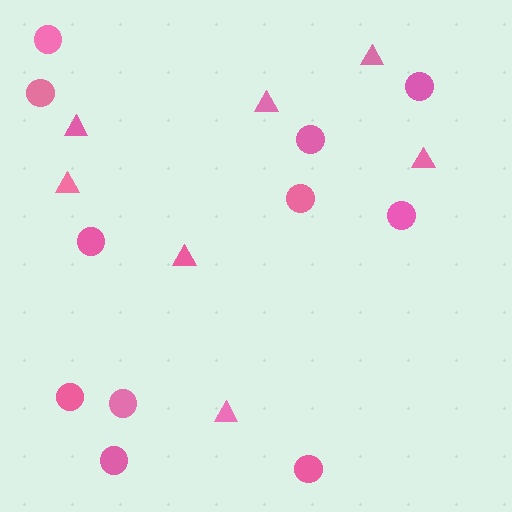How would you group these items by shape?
There are 2 groups: one group of circles (11) and one group of triangles (7).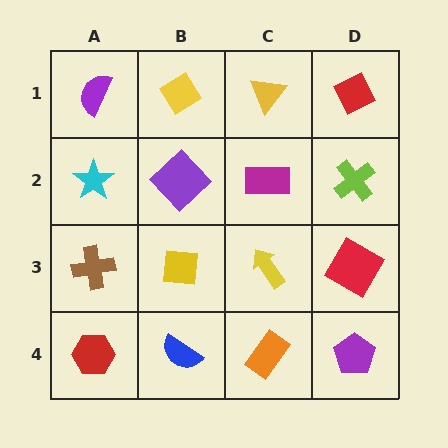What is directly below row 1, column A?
A cyan star.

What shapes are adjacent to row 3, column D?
A lime cross (row 2, column D), a purple pentagon (row 4, column D), a yellow arrow (row 3, column C).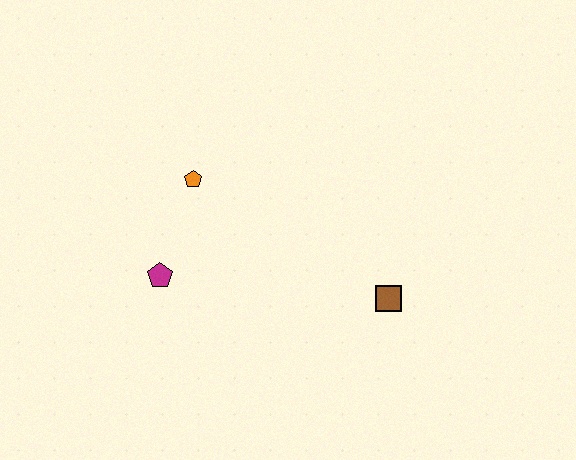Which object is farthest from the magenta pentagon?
The brown square is farthest from the magenta pentagon.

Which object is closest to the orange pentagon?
The magenta pentagon is closest to the orange pentagon.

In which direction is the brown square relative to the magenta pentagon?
The brown square is to the right of the magenta pentagon.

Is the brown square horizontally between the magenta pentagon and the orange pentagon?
No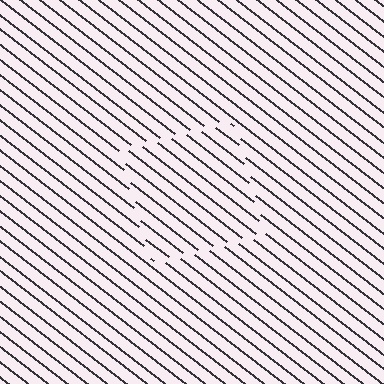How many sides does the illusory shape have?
4 sides — the line-ends trace a square.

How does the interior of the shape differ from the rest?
The interior of the shape contains the same grating, shifted by half a period — the contour is defined by the phase discontinuity where line-ends from the inner and outer gratings abut.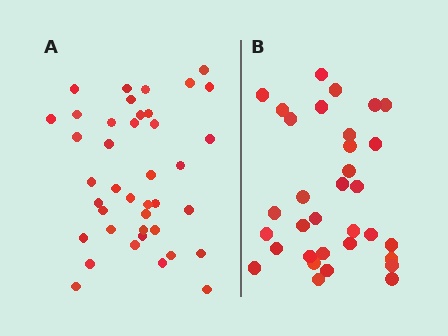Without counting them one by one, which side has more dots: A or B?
Region A (the left region) has more dots.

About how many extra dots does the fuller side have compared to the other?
Region A has roughly 8 or so more dots than region B.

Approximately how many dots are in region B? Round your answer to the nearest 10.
About 30 dots. (The exact count is 33, which rounds to 30.)